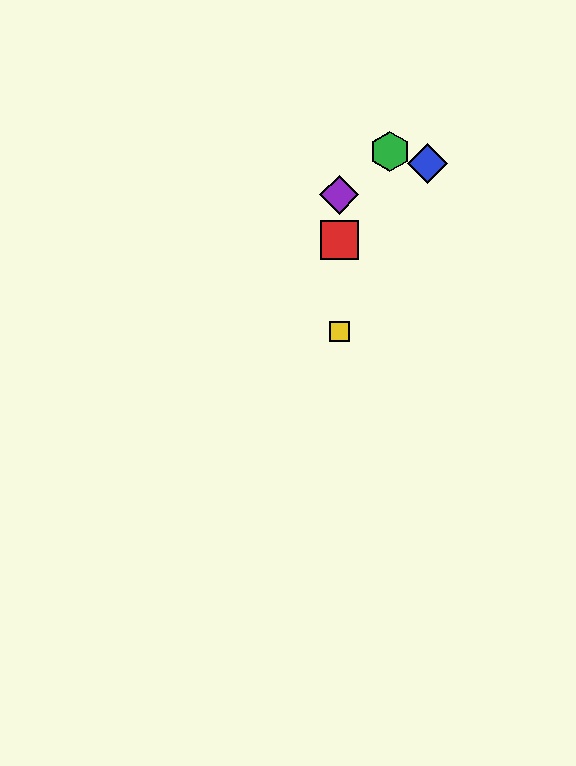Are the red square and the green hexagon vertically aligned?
No, the red square is at x≈339 and the green hexagon is at x≈390.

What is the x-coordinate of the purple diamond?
The purple diamond is at x≈339.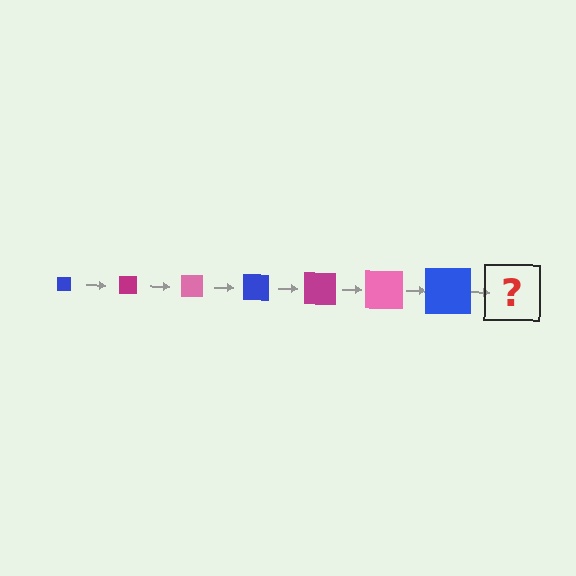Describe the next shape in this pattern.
It should be a magenta square, larger than the previous one.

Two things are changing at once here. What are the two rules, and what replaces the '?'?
The two rules are that the square grows larger each step and the color cycles through blue, magenta, and pink. The '?' should be a magenta square, larger than the previous one.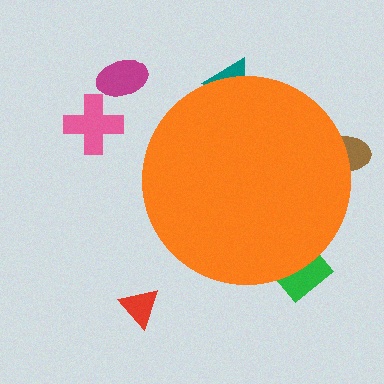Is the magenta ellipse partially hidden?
No, the magenta ellipse is fully visible.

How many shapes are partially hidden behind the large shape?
3 shapes are partially hidden.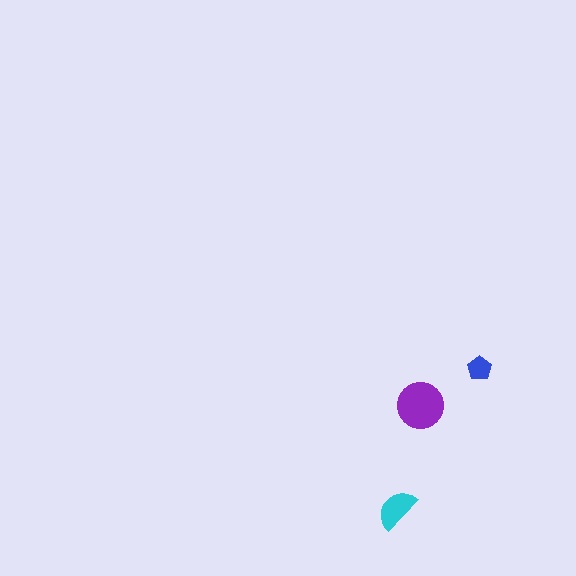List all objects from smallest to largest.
The blue pentagon, the cyan semicircle, the purple circle.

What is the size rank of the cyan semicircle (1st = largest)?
2nd.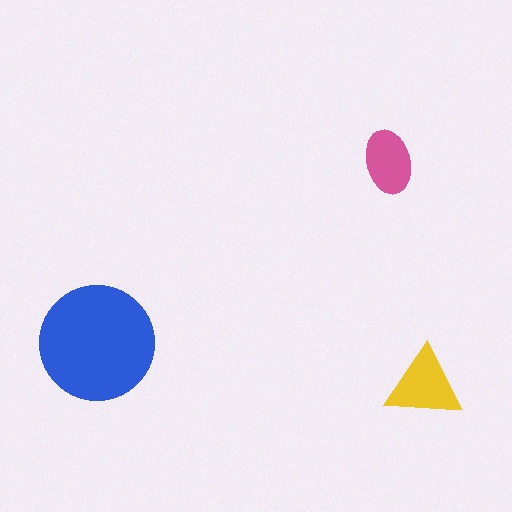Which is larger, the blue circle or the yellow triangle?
The blue circle.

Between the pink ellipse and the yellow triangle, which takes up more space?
The yellow triangle.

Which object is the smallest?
The pink ellipse.